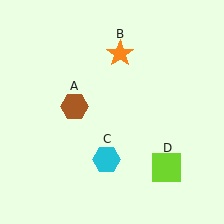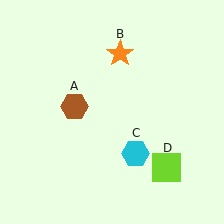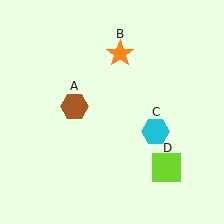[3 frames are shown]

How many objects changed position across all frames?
1 object changed position: cyan hexagon (object C).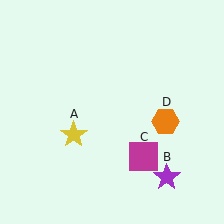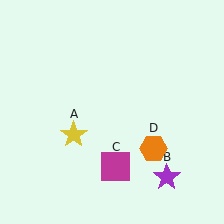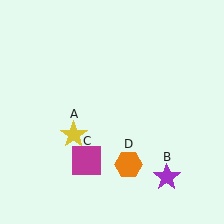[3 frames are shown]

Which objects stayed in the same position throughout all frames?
Yellow star (object A) and purple star (object B) remained stationary.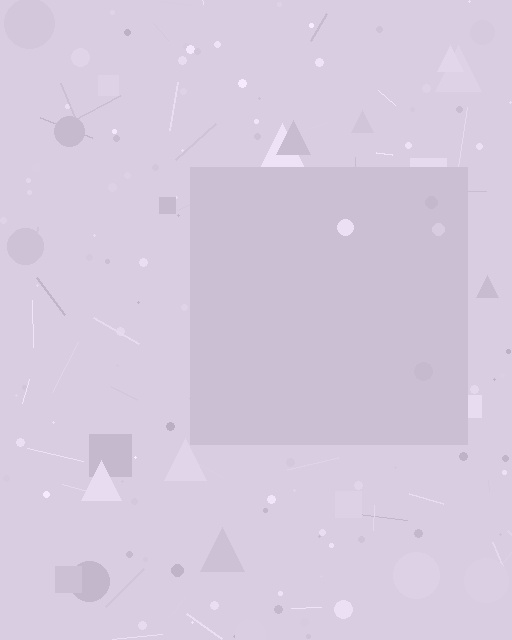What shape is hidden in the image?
A square is hidden in the image.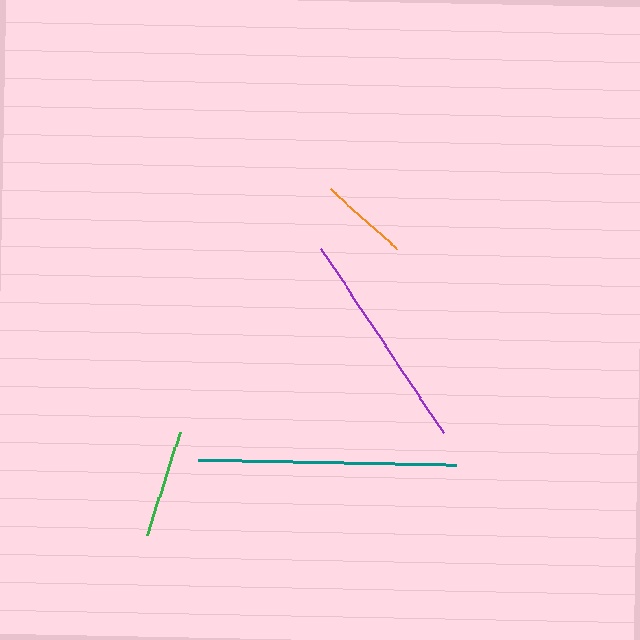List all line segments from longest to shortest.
From longest to shortest: teal, purple, green, orange.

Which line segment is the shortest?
The orange line is the shortest at approximately 90 pixels.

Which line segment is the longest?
The teal line is the longest at approximately 258 pixels.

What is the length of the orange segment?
The orange segment is approximately 90 pixels long.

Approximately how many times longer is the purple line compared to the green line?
The purple line is approximately 2.1 times the length of the green line.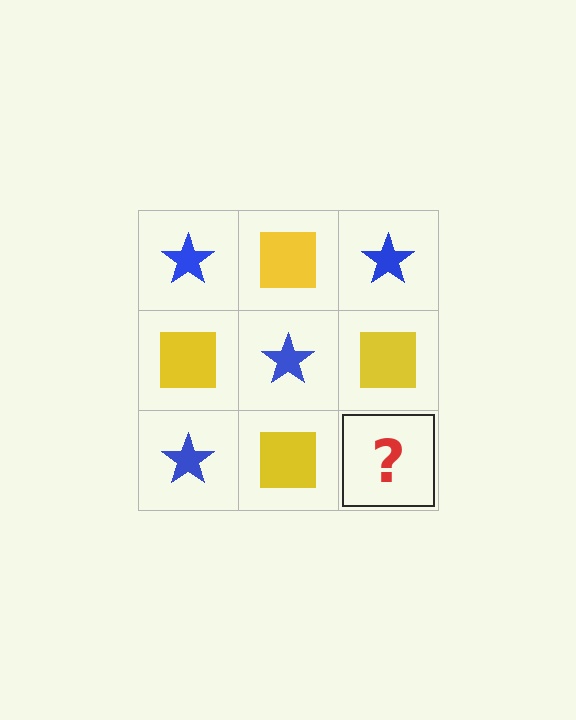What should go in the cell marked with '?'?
The missing cell should contain a blue star.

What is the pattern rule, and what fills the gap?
The rule is that it alternates blue star and yellow square in a checkerboard pattern. The gap should be filled with a blue star.